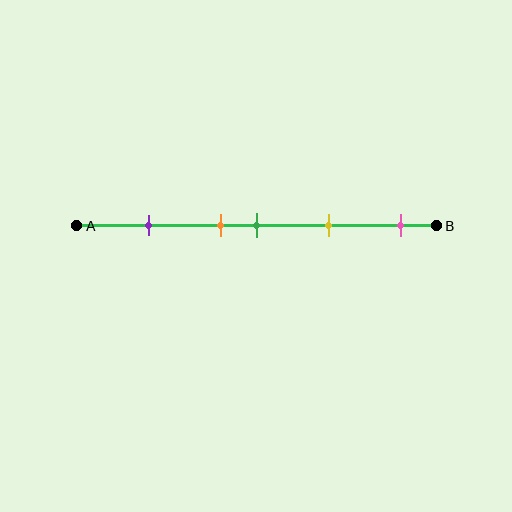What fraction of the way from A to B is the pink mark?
The pink mark is approximately 90% (0.9) of the way from A to B.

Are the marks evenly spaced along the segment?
No, the marks are not evenly spaced.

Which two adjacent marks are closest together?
The orange and green marks are the closest adjacent pair.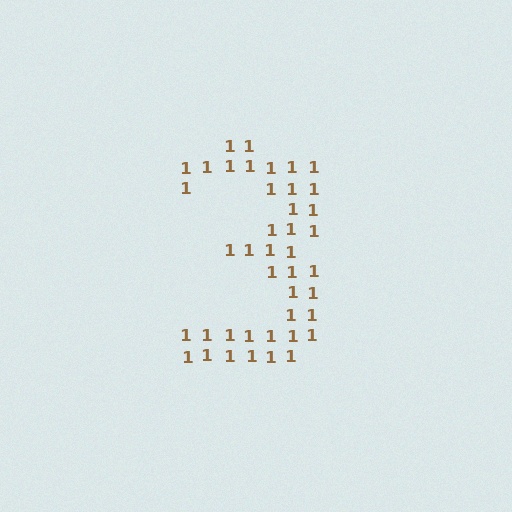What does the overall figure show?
The overall figure shows the digit 3.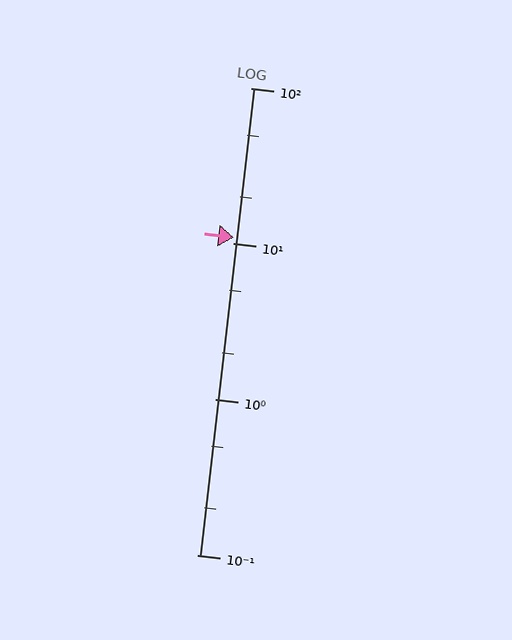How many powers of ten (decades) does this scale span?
The scale spans 3 decades, from 0.1 to 100.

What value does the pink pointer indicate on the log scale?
The pointer indicates approximately 11.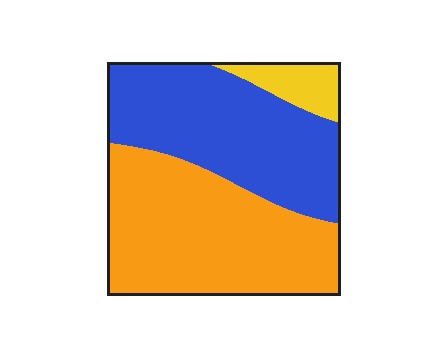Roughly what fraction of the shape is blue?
Blue covers 43% of the shape.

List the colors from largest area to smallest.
From largest to smallest: orange, blue, yellow.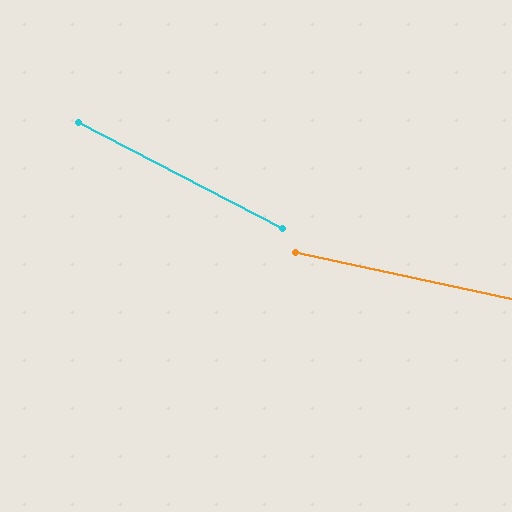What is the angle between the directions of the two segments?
Approximately 15 degrees.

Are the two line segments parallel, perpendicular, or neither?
Neither parallel nor perpendicular — they differ by about 15°.